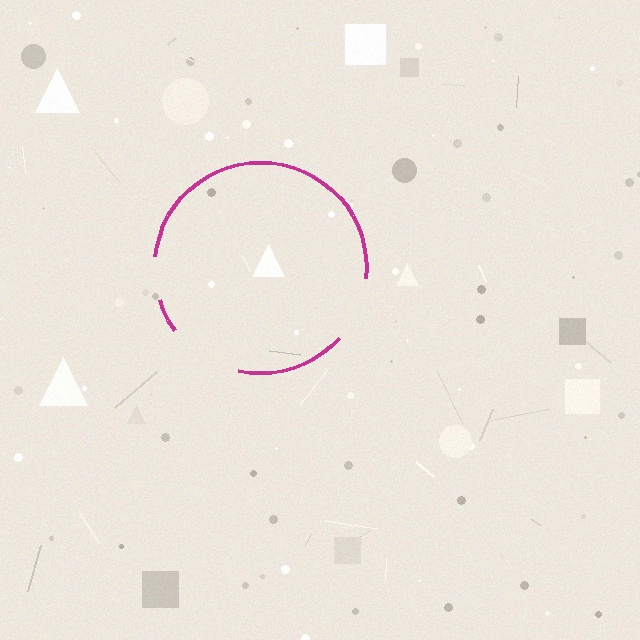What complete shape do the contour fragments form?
The contour fragments form a circle.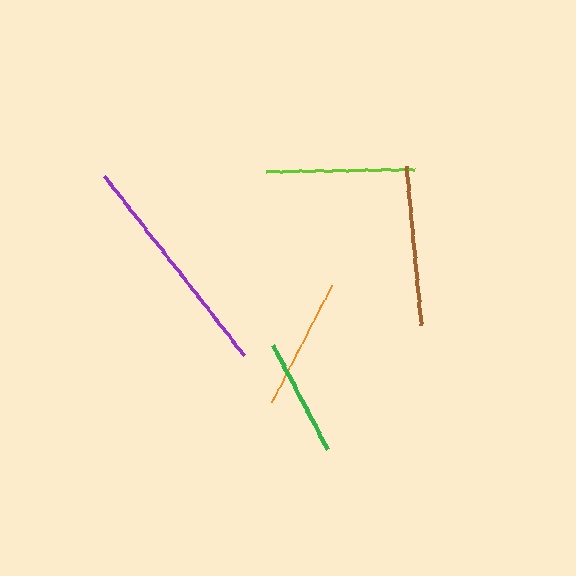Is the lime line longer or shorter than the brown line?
The brown line is longer than the lime line.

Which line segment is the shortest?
The green line is the shortest at approximately 117 pixels.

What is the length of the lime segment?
The lime segment is approximately 149 pixels long.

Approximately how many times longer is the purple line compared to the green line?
The purple line is approximately 1.9 times the length of the green line.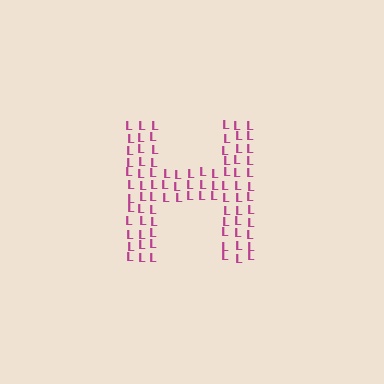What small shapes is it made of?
It is made of small letter L's.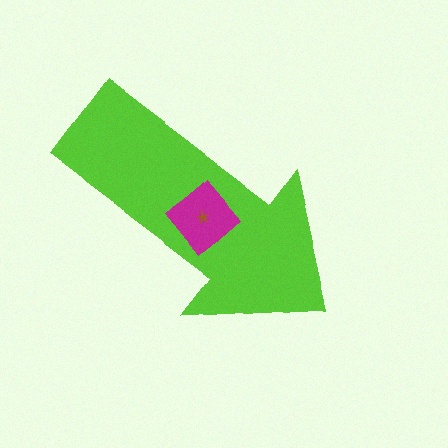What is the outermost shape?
The lime arrow.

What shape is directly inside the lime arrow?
The magenta diamond.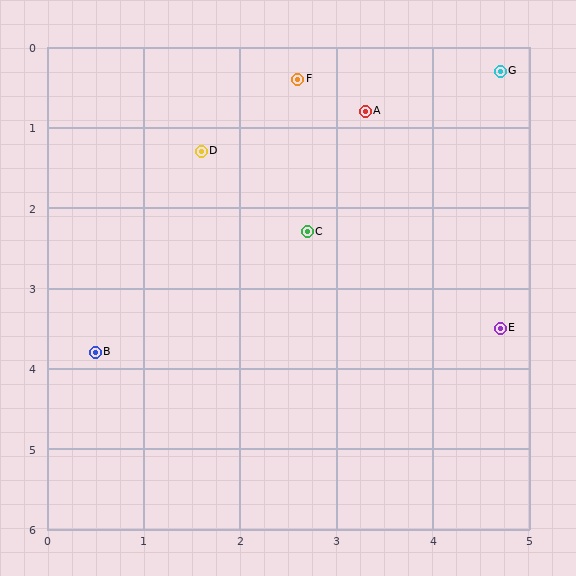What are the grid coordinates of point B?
Point B is at approximately (0.5, 3.8).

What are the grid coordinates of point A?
Point A is at approximately (3.3, 0.8).